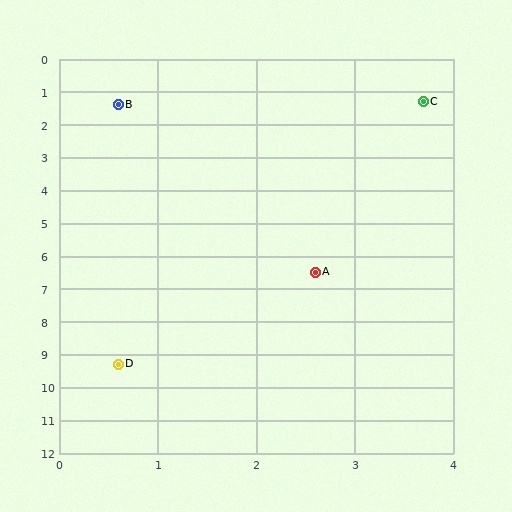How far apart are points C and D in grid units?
Points C and D are about 8.6 grid units apart.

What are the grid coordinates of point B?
Point B is at approximately (0.6, 1.4).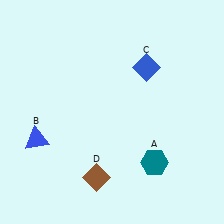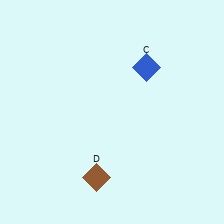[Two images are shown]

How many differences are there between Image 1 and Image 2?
There are 2 differences between the two images.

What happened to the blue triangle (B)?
The blue triangle (B) was removed in Image 2. It was in the bottom-left area of Image 1.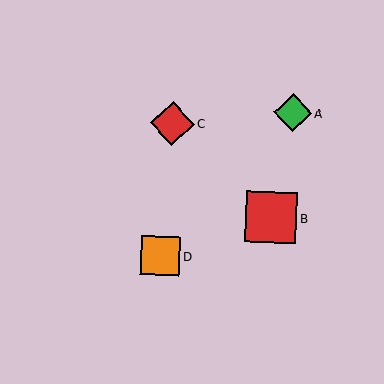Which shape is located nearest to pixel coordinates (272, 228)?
The red square (labeled B) at (271, 217) is nearest to that location.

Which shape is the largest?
The red square (labeled B) is the largest.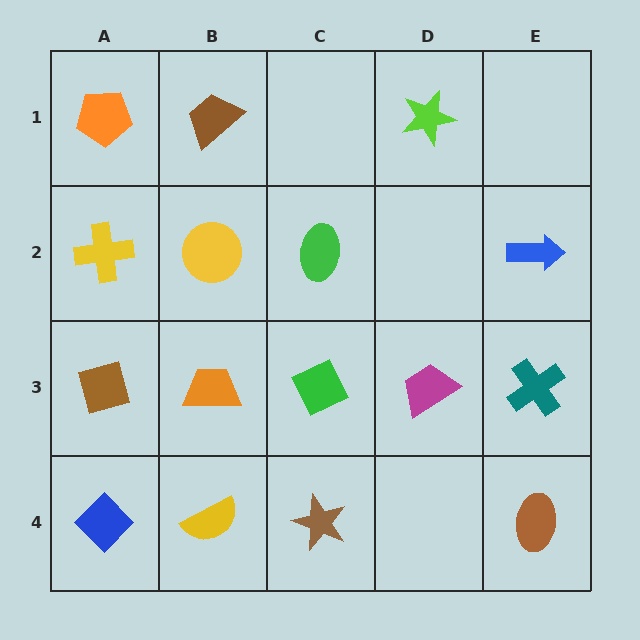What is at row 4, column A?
A blue diamond.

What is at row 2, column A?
A yellow cross.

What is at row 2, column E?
A blue arrow.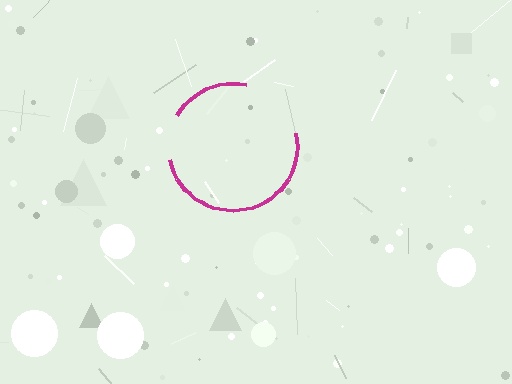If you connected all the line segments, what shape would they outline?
They would outline a circle.